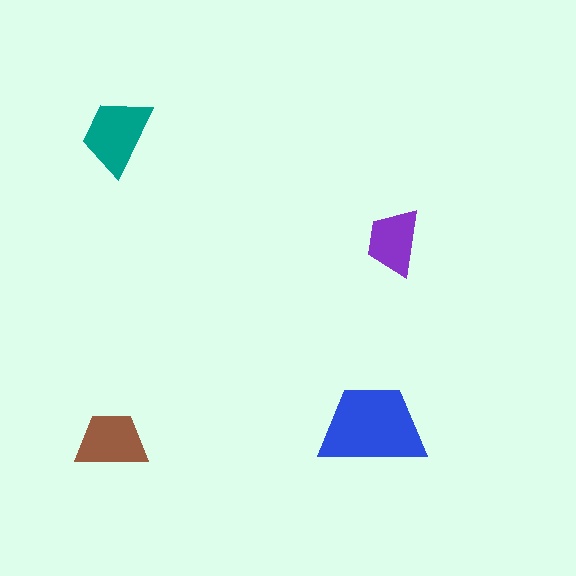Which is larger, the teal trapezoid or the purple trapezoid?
The teal one.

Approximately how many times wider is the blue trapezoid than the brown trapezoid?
About 1.5 times wider.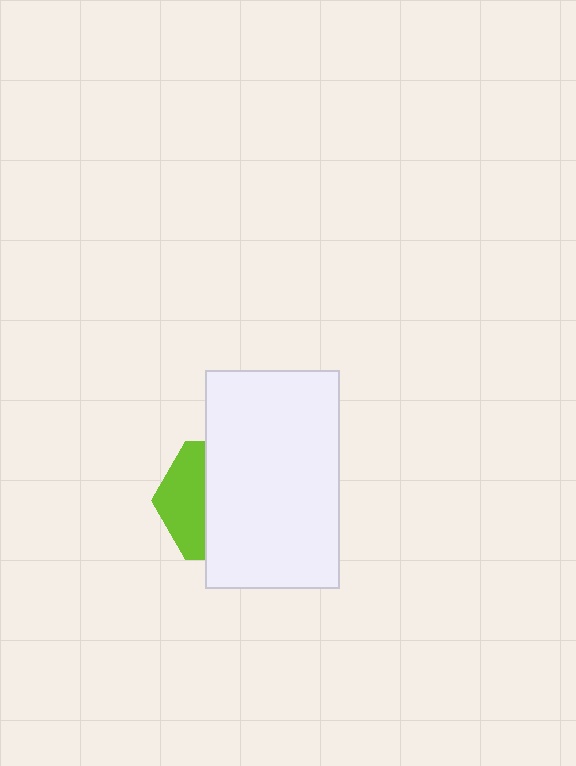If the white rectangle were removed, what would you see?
You would see the complete lime hexagon.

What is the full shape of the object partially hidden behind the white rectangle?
The partially hidden object is a lime hexagon.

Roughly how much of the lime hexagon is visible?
A small part of it is visible (roughly 36%).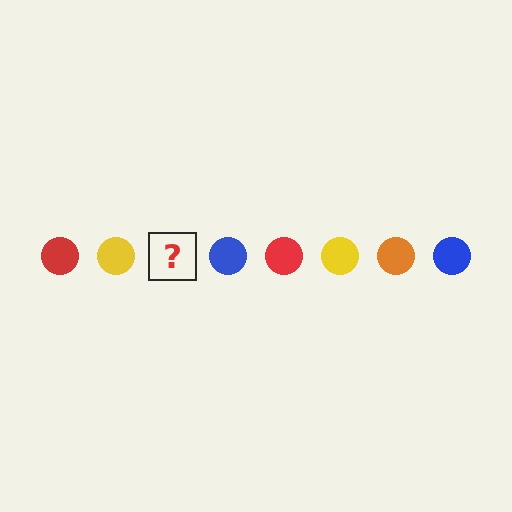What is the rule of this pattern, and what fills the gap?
The rule is that the pattern cycles through red, yellow, orange, blue circles. The gap should be filled with an orange circle.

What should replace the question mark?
The question mark should be replaced with an orange circle.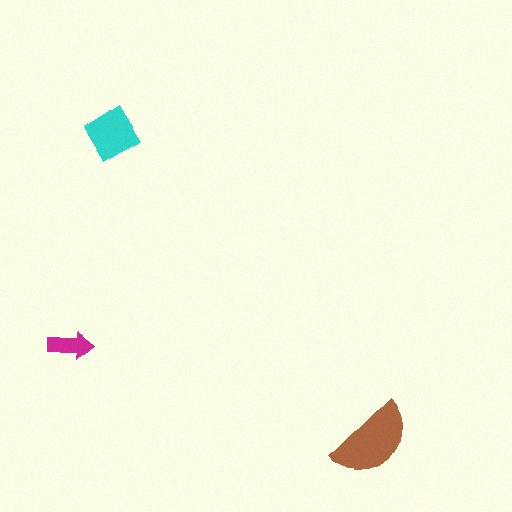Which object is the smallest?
The magenta arrow.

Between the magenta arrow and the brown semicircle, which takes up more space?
The brown semicircle.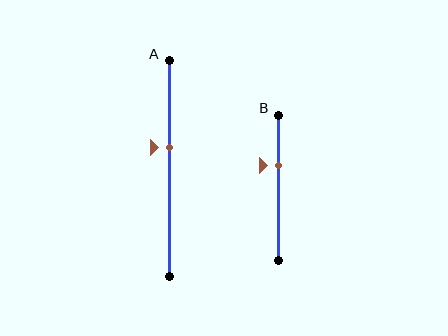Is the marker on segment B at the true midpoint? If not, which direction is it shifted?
No, the marker on segment B is shifted upward by about 15% of the segment length.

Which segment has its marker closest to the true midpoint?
Segment A has its marker closest to the true midpoint.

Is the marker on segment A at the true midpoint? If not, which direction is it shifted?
No, the marker on segment A is shifted upward by about 10% of the segment length.